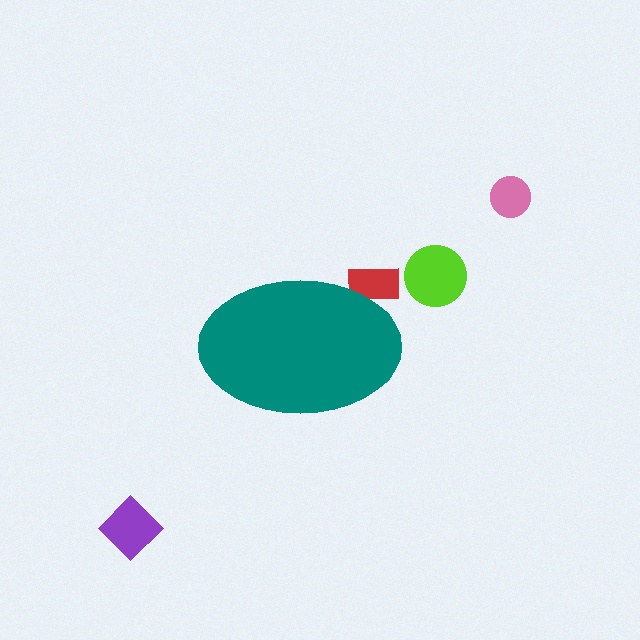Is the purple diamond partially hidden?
No, the purple diamond is fully visible.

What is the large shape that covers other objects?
A teal ellipse.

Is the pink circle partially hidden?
No, the pink circle is fully visible.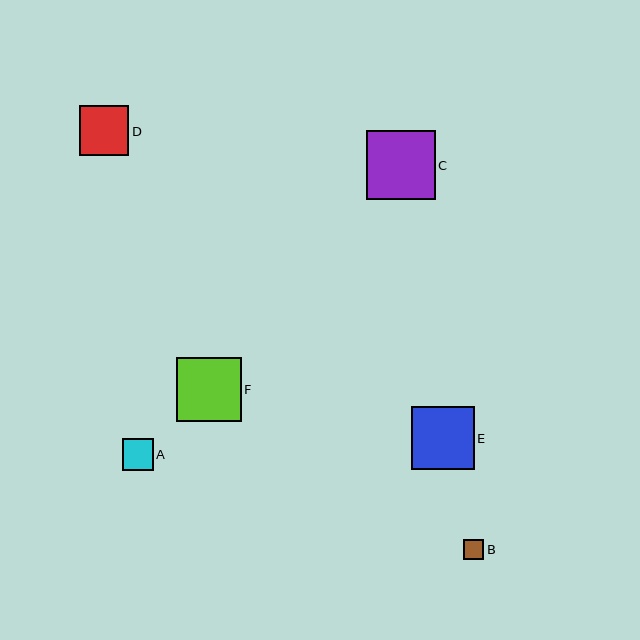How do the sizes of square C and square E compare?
Square C and square E are approximately the same size.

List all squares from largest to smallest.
From largest to smallest: C, F, E, D, A, B.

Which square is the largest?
Square C is the largest with a size of approximately 69 pixels.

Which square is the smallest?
Square B is the smallest with a size of approximately 20 pixels.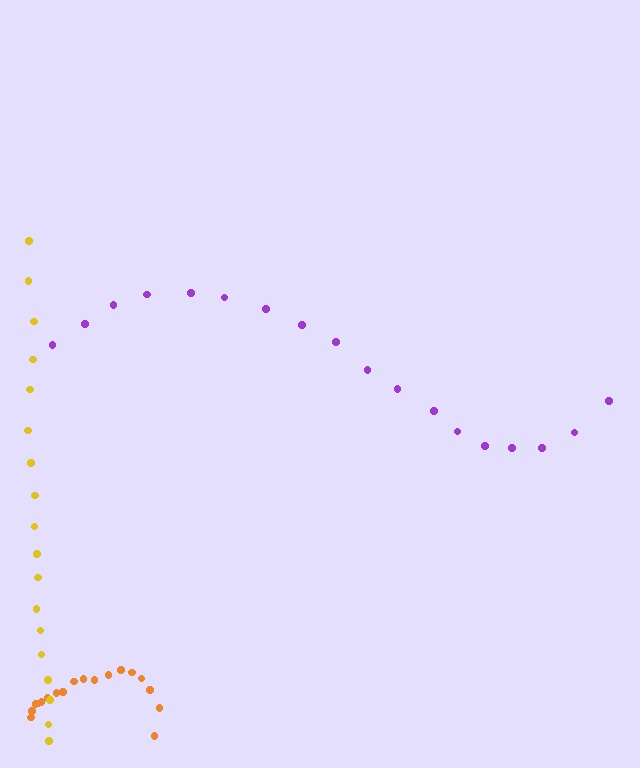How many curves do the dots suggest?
There are 3 distinct paths.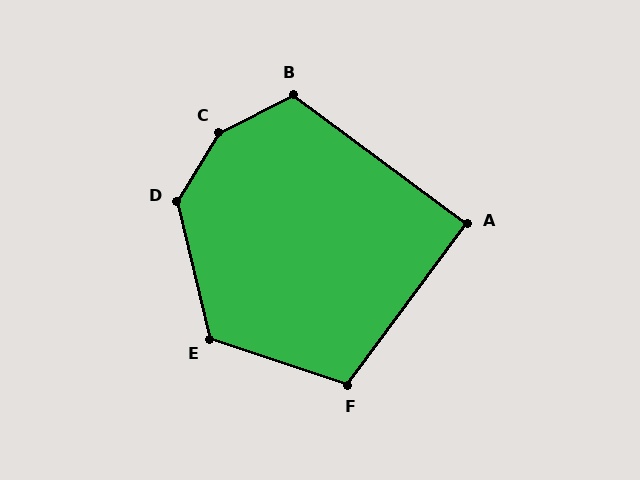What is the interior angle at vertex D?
Approximately 136 degrees (obtuse).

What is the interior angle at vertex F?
Approximately 108 degrees (obtuse).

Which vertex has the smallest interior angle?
A, at approximately 90 degrees.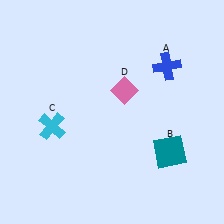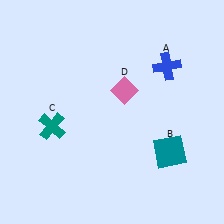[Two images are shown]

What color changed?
The cross (C) changed from cyan in Image 1 to teal in Image 2.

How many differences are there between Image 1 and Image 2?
There is 1 difference between the two images.